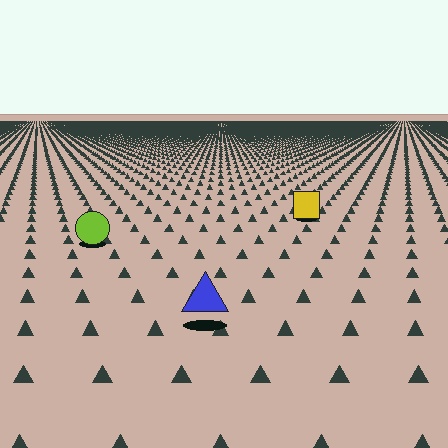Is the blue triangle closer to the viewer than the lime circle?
Yes. The blue triangle is closer — you can tell from the texture gradient: the ground texture is coarser near it.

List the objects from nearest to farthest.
From nearest to farthest: the blue triangle, the lime circle, the yellow square.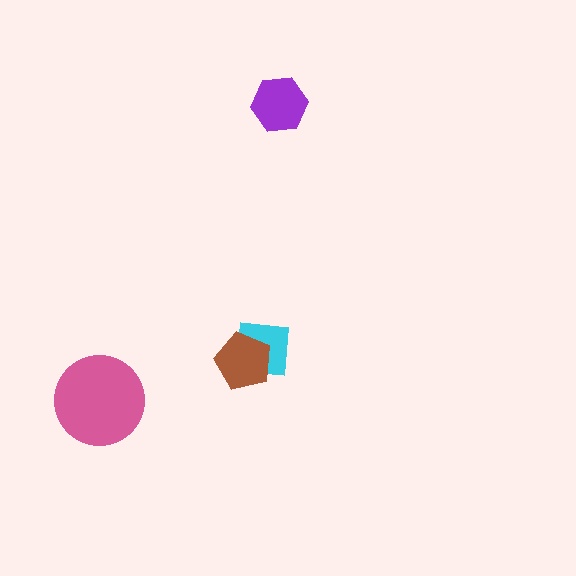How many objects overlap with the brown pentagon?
1 object overlaps with the brown pentagon.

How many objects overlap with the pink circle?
0 objects overlap with the pink circle.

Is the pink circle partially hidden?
No, no other shape covers it.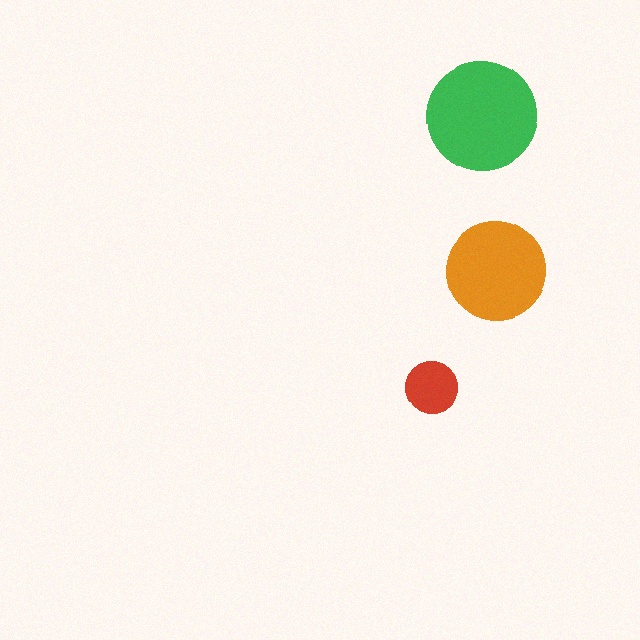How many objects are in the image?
There are 3 objects in the image.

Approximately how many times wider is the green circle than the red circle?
About 2 times wider.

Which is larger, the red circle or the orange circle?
The orange one.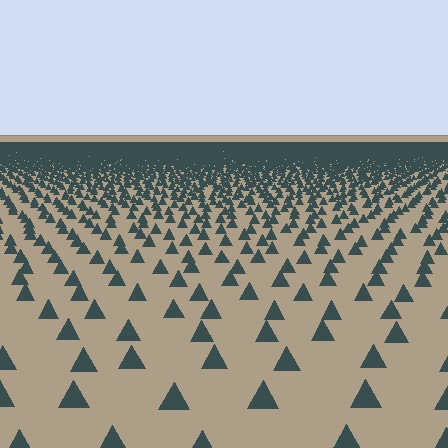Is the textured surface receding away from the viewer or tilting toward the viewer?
The surface is receding away from the viewer. Texture elements get smaller and denser toward the top.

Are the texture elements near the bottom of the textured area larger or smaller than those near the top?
Larger. Near the bottom, elements are closer to the viewer and appear at a bigger on-screen size.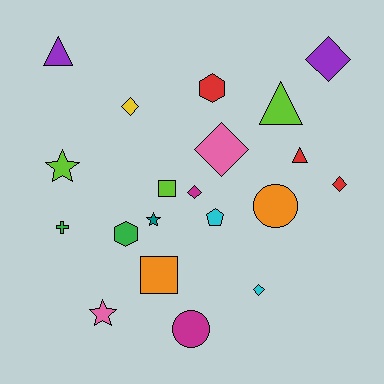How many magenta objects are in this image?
There are 2 magenta objects.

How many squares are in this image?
There are 2 squares.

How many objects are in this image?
There are 20 objects.